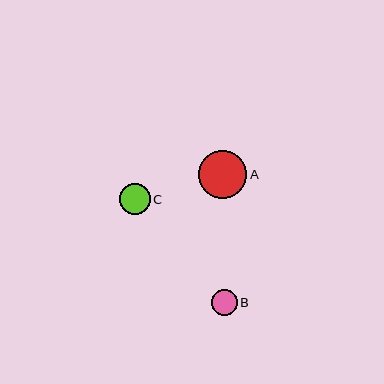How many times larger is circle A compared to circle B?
Circle A is approximately 1.9 times the size of circle B.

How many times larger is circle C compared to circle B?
Circle C is approximately 1.2 times the size of circle B.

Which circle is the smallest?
Circle B is the smallest with a size of approximately 26 pixels.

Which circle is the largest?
Circle A is the largest with a size of approximately 48 pixels.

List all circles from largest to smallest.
From largest to smallest: A, C, B.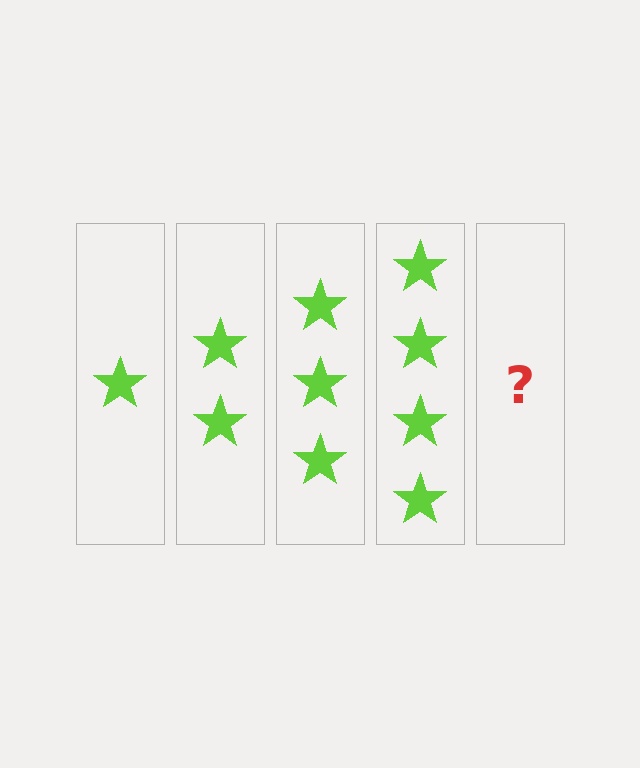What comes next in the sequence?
The next element should be 5 stars.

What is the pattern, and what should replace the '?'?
The pattern is that each step adds one more star. The '?' should be 5 stars.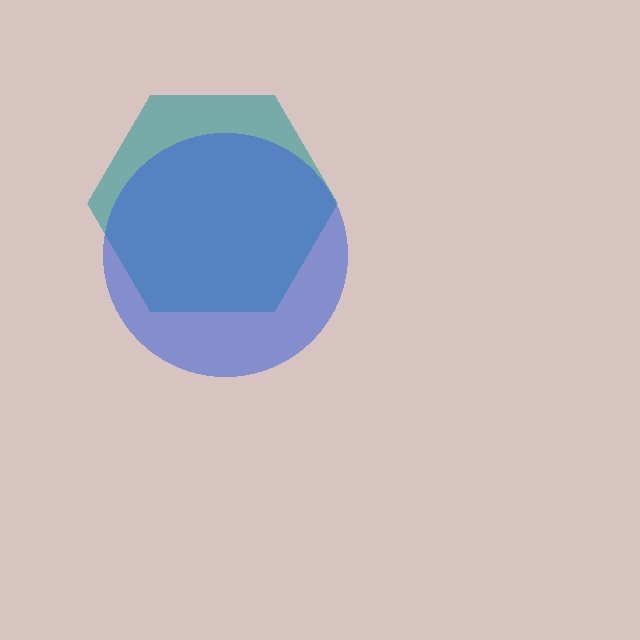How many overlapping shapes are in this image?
There are 2 overlapping shapes in the image.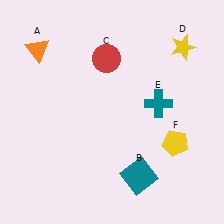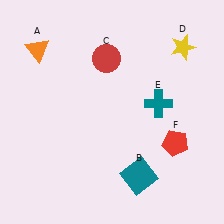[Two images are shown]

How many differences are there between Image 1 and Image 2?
There is 1 difference between the two images.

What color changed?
The pentagon (F) changed from yellow in Image 1 to red in Image 2.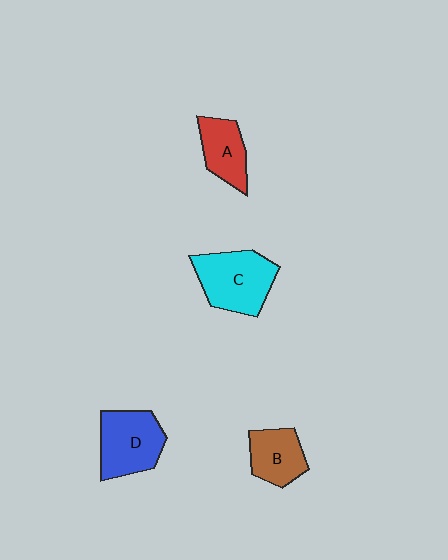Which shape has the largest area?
Shape C (cyan).